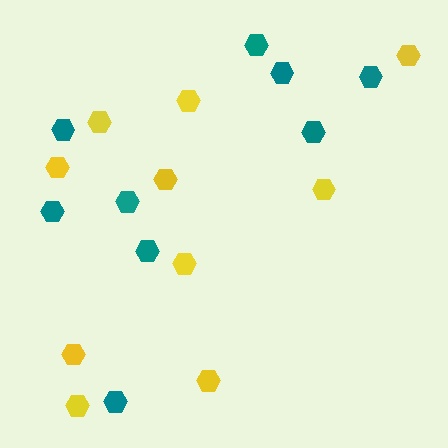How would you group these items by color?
There are 2 groups: one group of yellow hexagons (10) and one group of teal hexagons (9).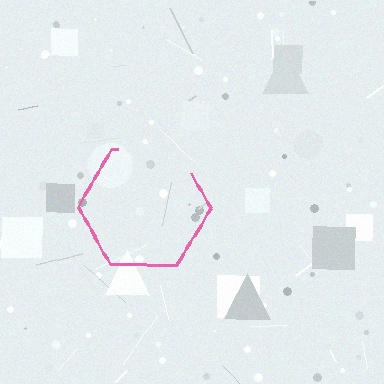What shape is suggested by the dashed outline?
The dashed outline suggests a hexagon.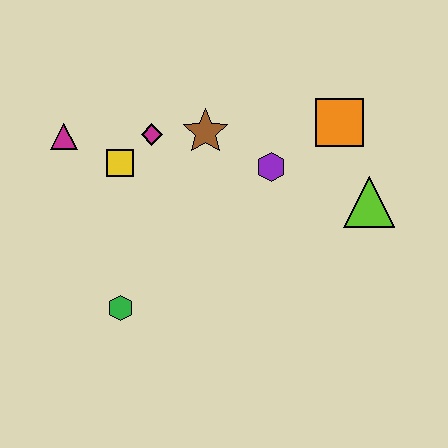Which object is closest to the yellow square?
The magenta diamond is closest to the yellow square.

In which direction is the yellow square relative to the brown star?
The yellow square is to the left of the brown star.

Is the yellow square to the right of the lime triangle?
No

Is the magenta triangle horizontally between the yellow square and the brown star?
No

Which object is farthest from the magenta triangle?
The lime triangle is farthest from the magenta triangle.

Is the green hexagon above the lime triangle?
No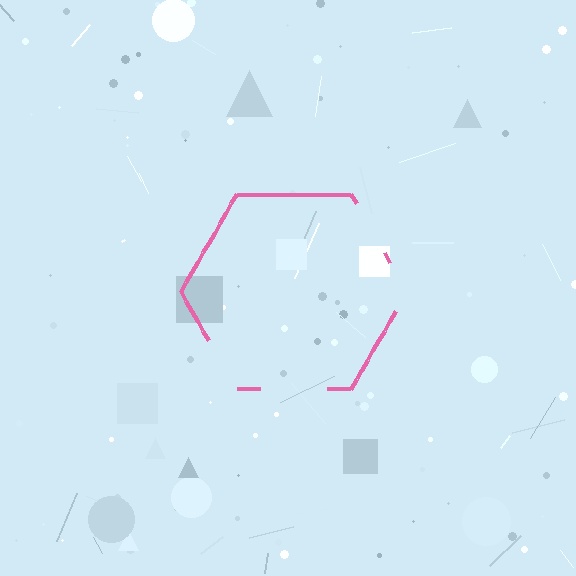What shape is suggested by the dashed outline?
The dashed outline suggests a hexagon.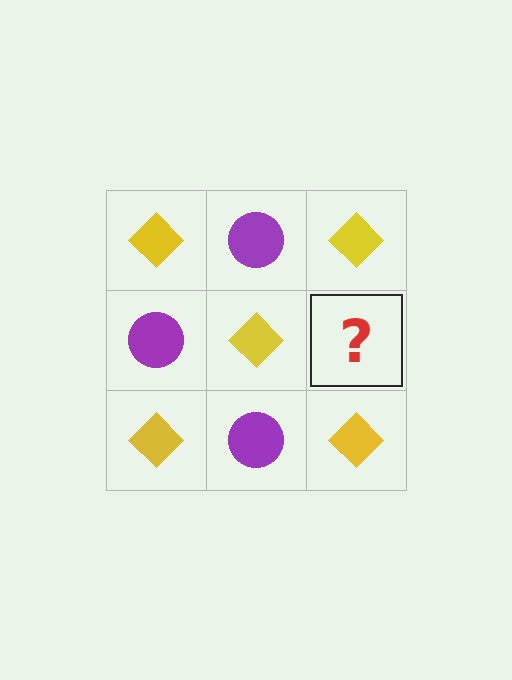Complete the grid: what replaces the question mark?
The question mark should be replaced with a purple circle.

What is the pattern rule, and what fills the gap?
The rule is that it alternates yellow diamond and purple circle in a checkerboard pattern. The gap should be filled with a purple circle.